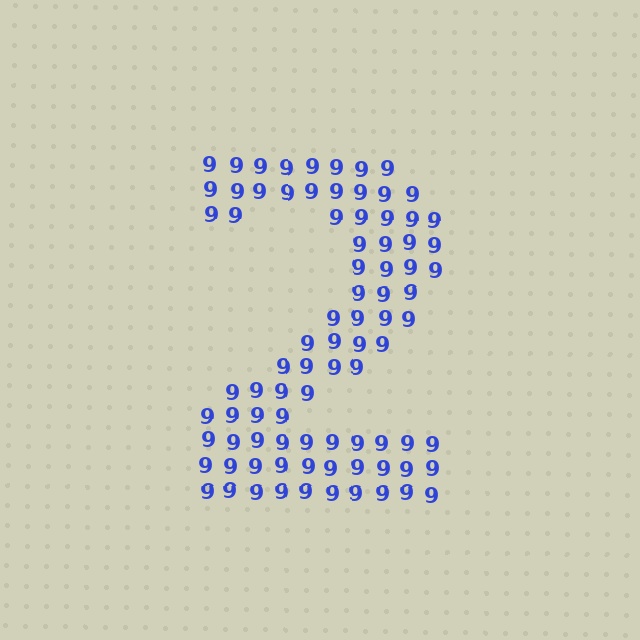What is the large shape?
The large shape is the digit 2.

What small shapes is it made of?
It is made of small digit 9's.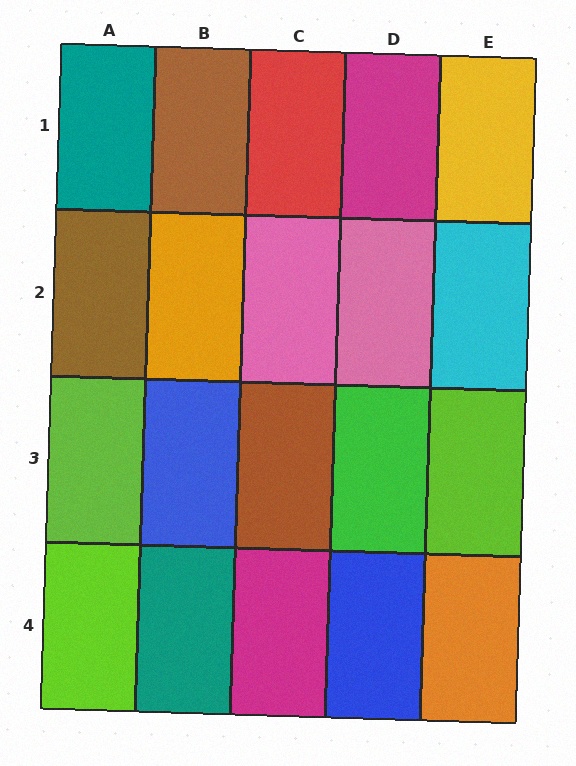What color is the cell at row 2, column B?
Orange.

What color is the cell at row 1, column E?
Yellow.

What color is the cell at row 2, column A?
Brown.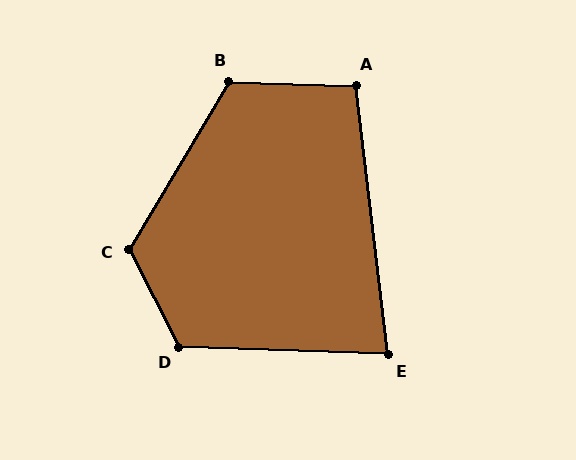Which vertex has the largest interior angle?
C, at approximately 122 degrees.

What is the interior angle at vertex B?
Approximately 119 degrees (obtuse).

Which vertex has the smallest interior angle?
E, at approximately 81 degrees.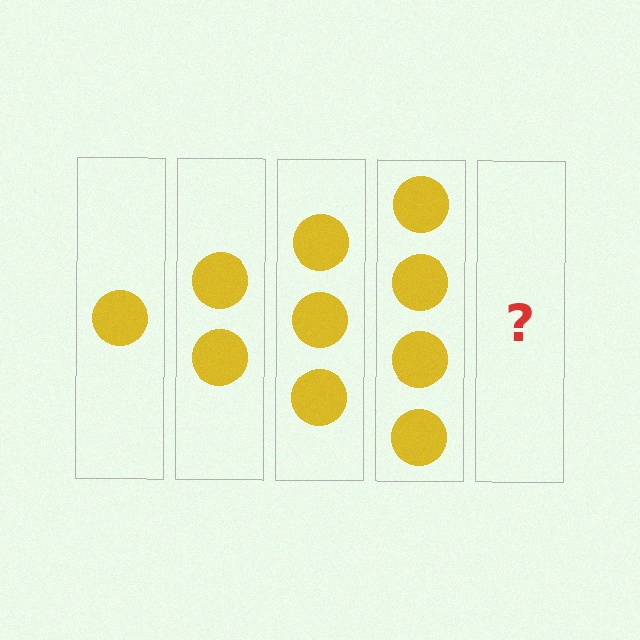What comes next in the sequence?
The next element should be 5 circles.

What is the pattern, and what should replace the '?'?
The pattern is that each step adds one more circle. The '?' should be 5 circles.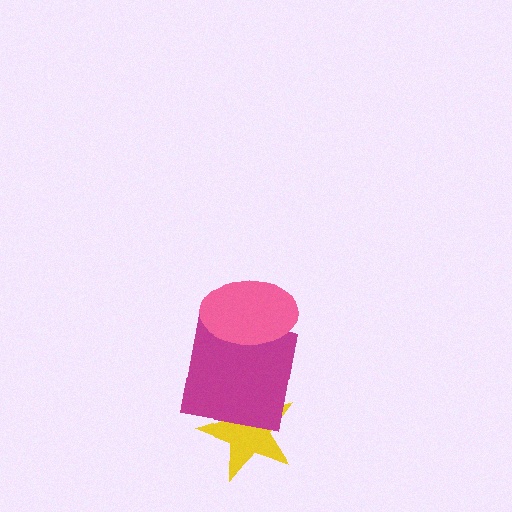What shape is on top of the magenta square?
The pink ellipse is on top of the magenta square.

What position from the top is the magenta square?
The magenta square is 2nd from the top.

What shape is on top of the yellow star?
The magenta square is on top of the yellow star.